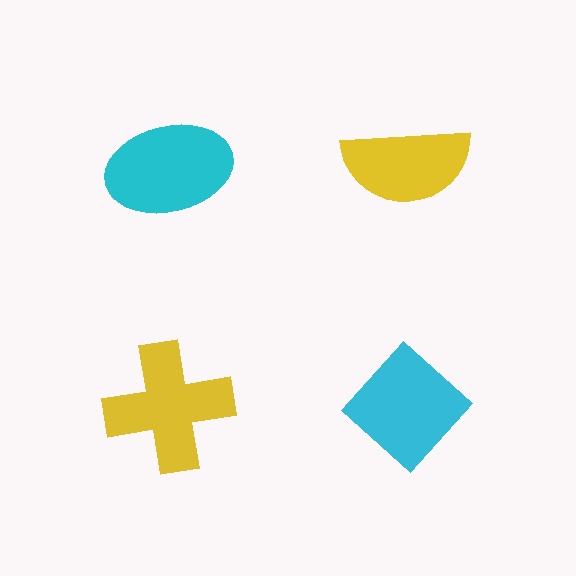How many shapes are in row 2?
2 shapes.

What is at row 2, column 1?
A yellow cross.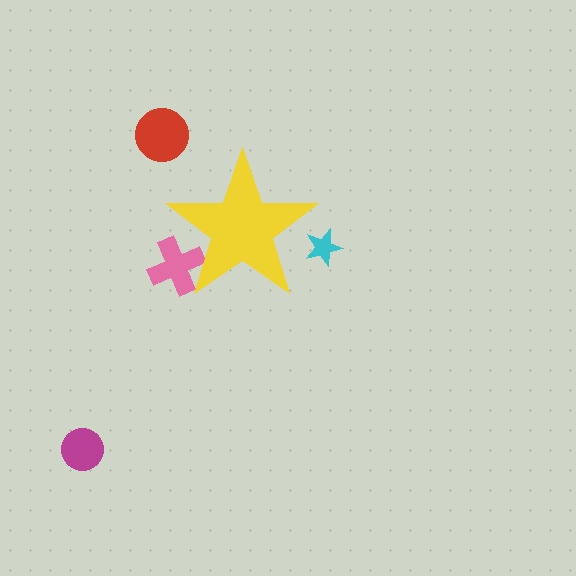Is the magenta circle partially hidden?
No, the magenta circle is fully visible.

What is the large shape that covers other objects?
A yellow star.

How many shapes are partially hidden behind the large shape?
2 shapes are partially hidden.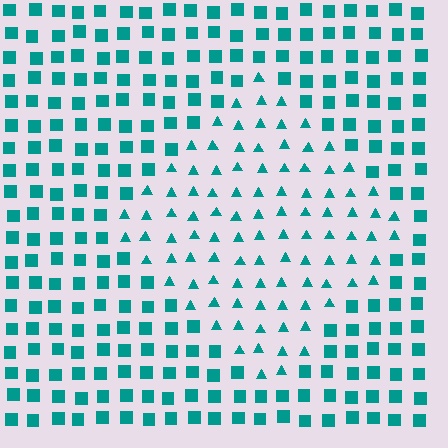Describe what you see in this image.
The image is filled with small teal elements arranged in a uniform grid. A diamond-shaped region contains triangles, while the surrounding area contains squares. The boundary is defined purely by the change in element shape.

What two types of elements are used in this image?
The image uses triangles inside the diamond region and squares outside it.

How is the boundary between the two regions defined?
The boundary is defined by a change in element shape: triangles inside vs. squares outside. All elements share the same color and spacing.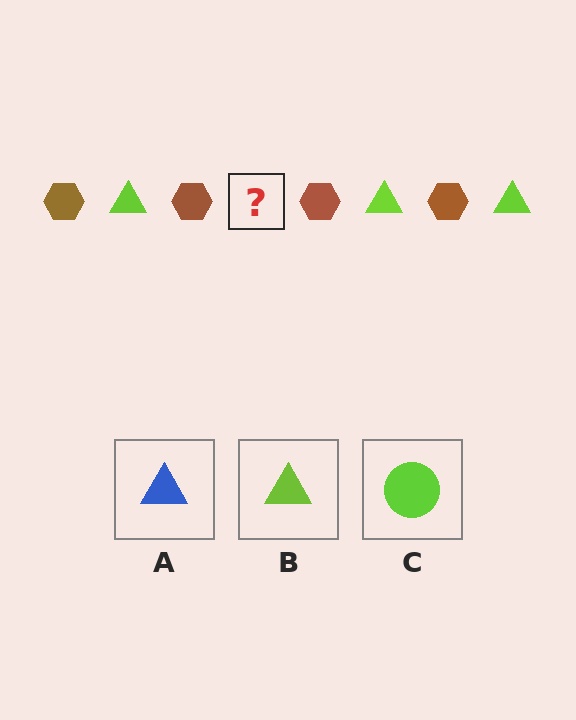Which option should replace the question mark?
Option B.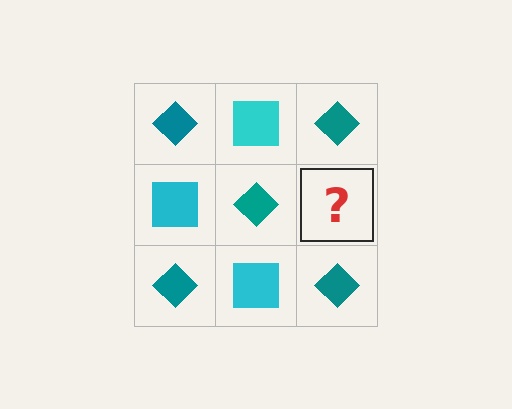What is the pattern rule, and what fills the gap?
The rule is that it alternates teal diamond and cyan square in a checkerboard pattern. The gap should be filled with a cyan square.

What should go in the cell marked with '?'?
The missing cell should contain a cyan square.